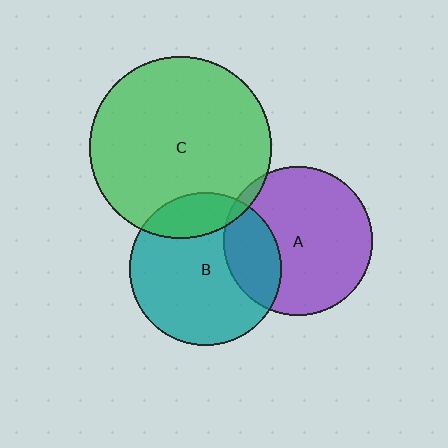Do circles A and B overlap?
Yes.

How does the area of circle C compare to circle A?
Approximately 1.5 times.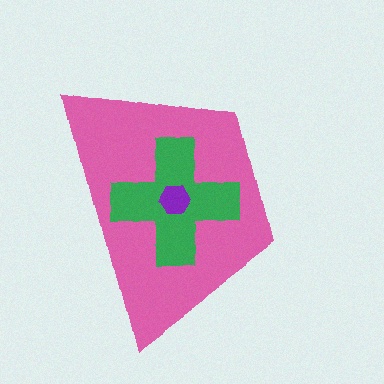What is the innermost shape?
The purple hexagon.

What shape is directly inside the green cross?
The purple hexagon.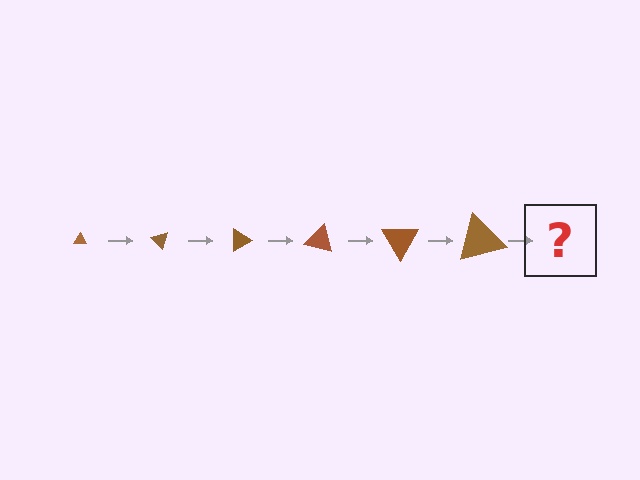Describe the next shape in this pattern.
It should be a triangle, larger than the previous one and rotated 270 degrees from the start.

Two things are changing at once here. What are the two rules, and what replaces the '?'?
The two rules are that the triangle grows larger each step and it rotates 45 degrees each step. The '?' should be a triangle, larger than the previous one and rotated 270 degrees from the start.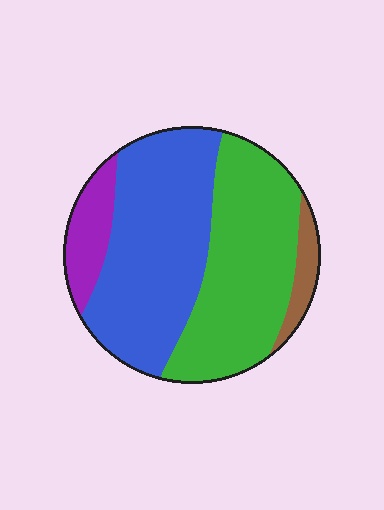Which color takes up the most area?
Blue, at roughly 45%.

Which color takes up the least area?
Brown, at roughly 5%.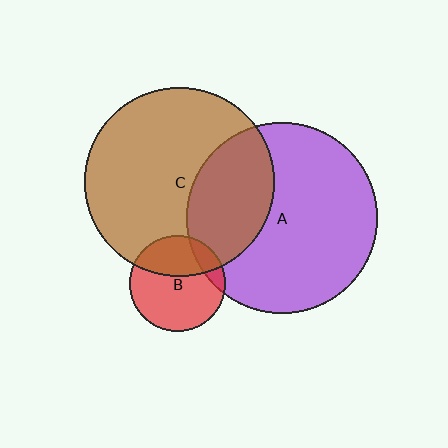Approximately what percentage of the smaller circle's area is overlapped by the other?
Approximately 30%.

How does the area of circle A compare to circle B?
Approximately 4.0 times.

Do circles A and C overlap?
Yes.